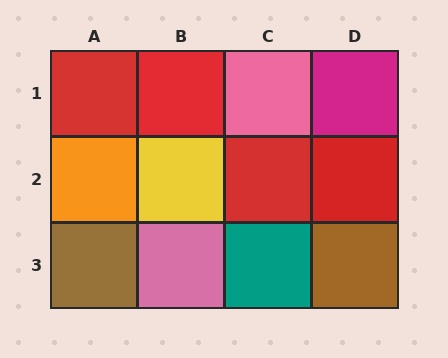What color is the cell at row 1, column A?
Red.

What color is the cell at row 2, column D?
Red.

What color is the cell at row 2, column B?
Yellow.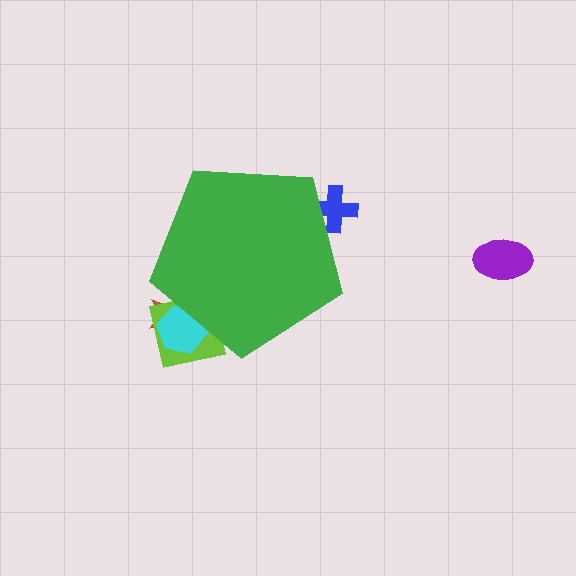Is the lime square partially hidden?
Yes, the lime square is partially hidden behind the green pentagon.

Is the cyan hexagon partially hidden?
Yes, the cyan hexagon is partially hidden behind the green pentagon.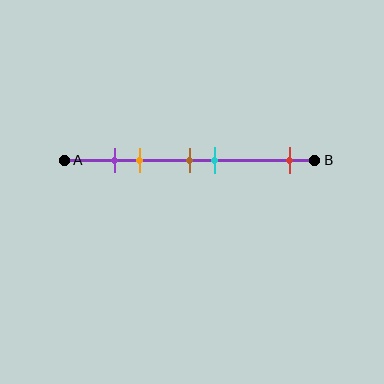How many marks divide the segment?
There are 5 marks dividing the segment.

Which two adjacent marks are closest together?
The purple and orange marks are the closest adjacent pair.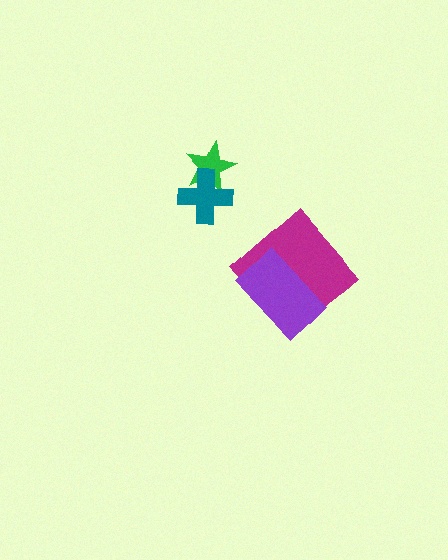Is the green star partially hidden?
Yes, it is partially covered by another shape.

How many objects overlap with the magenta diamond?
1 object overlaps with the magenta diamond.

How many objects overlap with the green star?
1 object overlaps with the green star.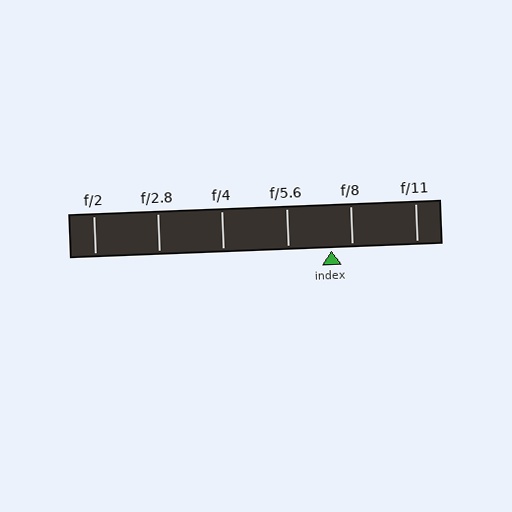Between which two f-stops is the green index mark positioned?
The index mark is between f/5.6 and f/8.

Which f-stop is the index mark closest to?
The index mark is closest to f/8.